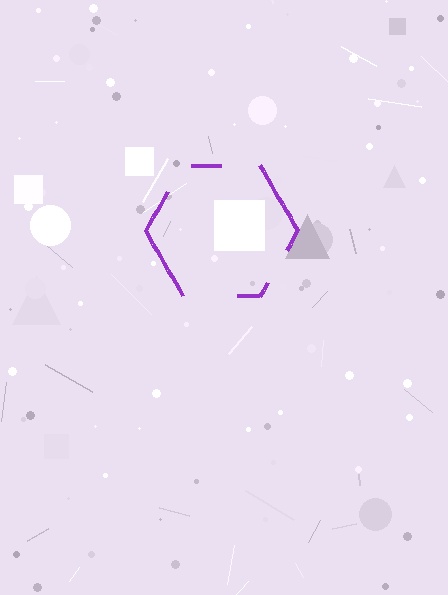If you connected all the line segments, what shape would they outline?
They would outline a hexagon.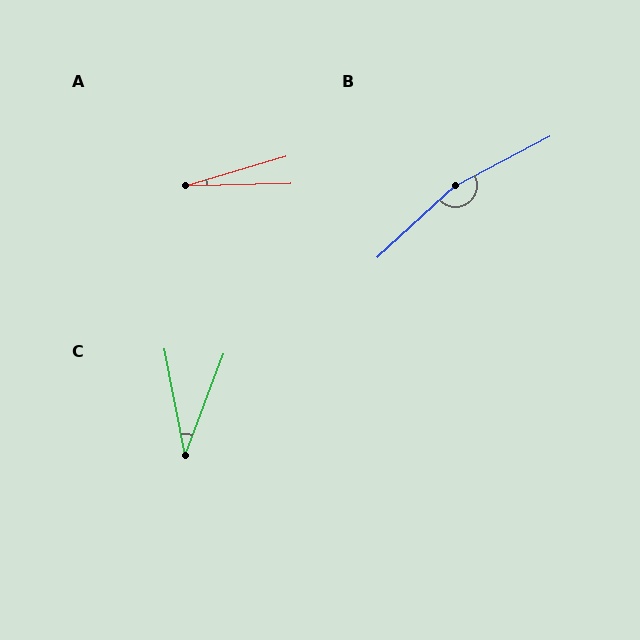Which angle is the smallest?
A, at approximately 15 degrees.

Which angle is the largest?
B, at approximately 165 degrees.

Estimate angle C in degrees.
Approximately 32 degrees.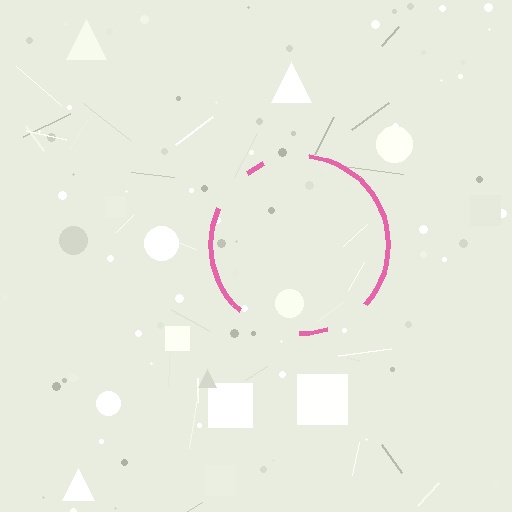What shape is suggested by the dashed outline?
The dashed outline suggests a circle.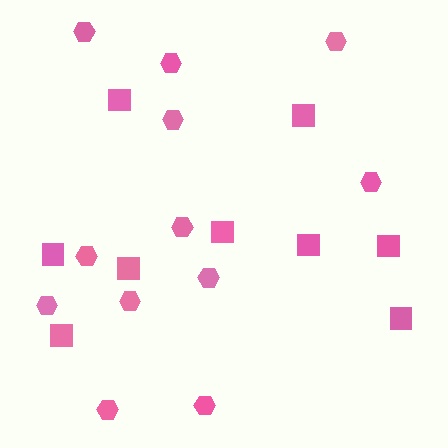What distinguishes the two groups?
There are 2 groups: one group of squares (9) and one group of hexagons (12).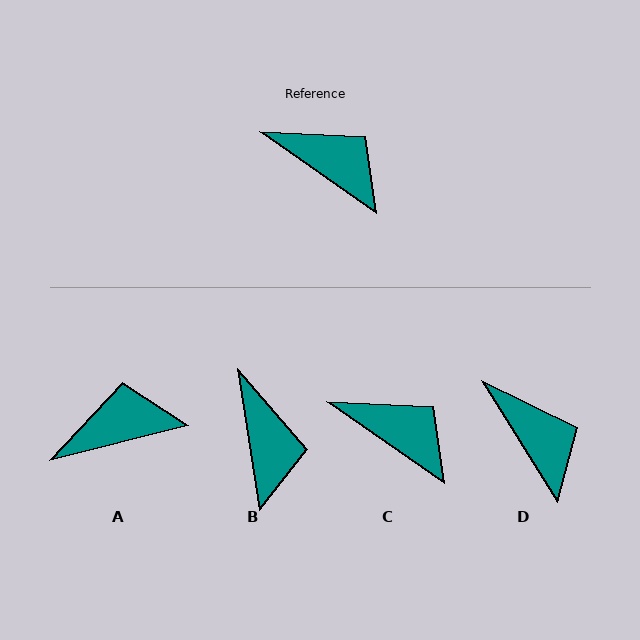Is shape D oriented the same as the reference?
No, it is off by about 23 degrees.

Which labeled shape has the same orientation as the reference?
C.